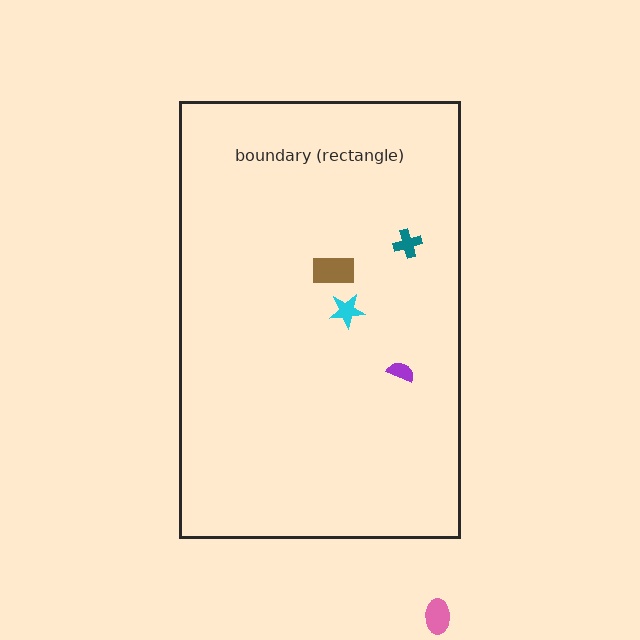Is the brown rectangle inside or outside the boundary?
Inside.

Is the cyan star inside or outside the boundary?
Inside.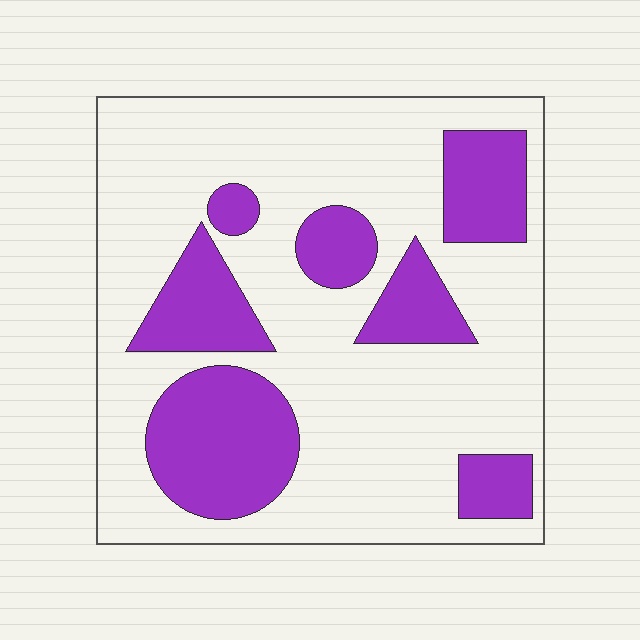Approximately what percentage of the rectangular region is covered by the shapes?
Approximately 30%.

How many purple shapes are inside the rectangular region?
7.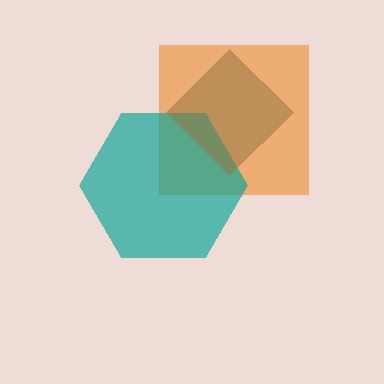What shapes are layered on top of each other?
The layered shapes are: an orange square, a teal hexagon, a brown diamond.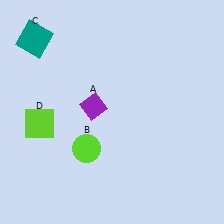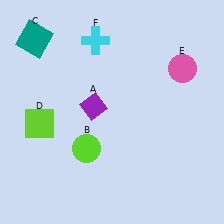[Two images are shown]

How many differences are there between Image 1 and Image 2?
There are 2 differences between the two images.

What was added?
A pink circle (E), a cyan cross (F) were added in Image 2.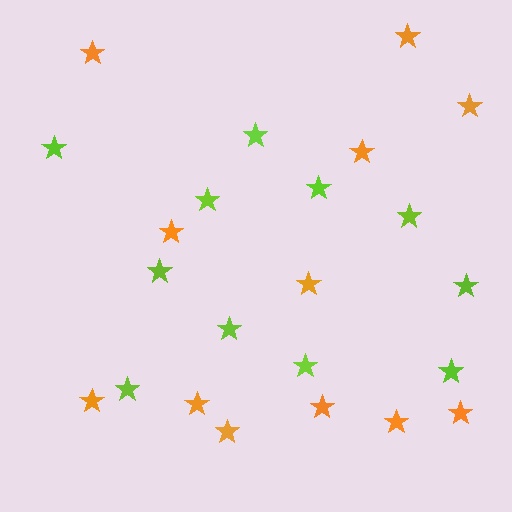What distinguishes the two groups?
There are 2 groups: one group of lime stars (11) and one group of orange stars (12).